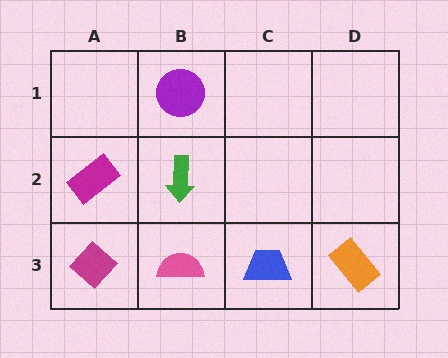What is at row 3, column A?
A magenta diamond.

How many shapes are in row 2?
2 shapes.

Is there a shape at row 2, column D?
No, that cell is empty.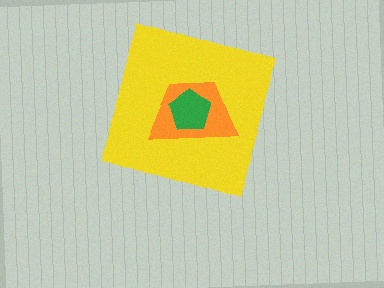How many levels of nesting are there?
3.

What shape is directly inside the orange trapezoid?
The green pentagon.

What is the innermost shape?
The green pentagon.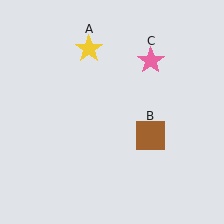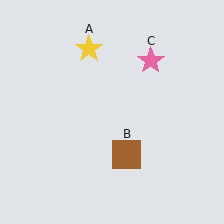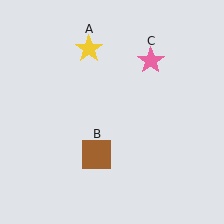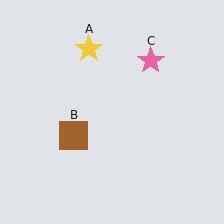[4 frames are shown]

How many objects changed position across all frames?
1 object changed position: brown square (object B).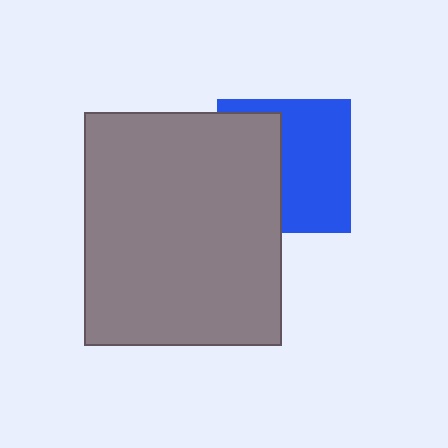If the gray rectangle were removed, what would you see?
You would see the complete blue square.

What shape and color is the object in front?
The object in front is a gray rectangle.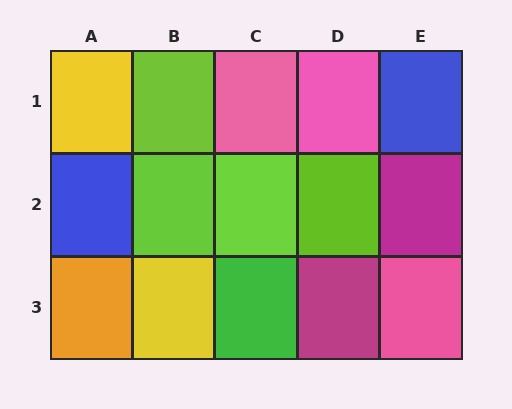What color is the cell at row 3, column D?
Magenta.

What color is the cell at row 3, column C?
Green.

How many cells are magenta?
2 cells are magenta.